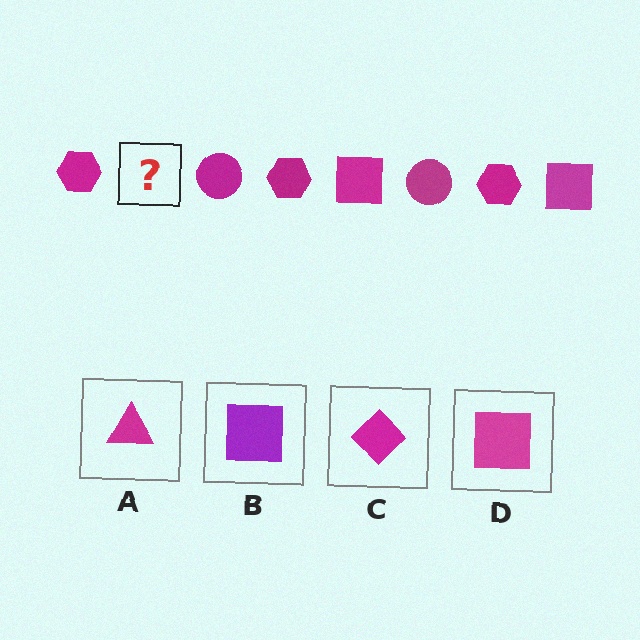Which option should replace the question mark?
Option D.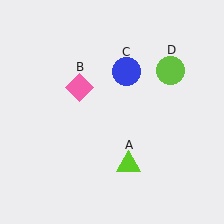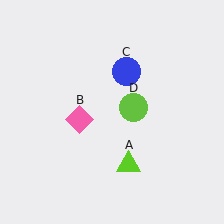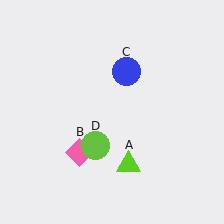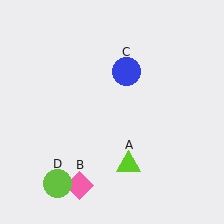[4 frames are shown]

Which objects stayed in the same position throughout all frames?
Lime triangle (object A) and blue circle (object C) remained stationary.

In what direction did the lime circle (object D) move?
The lime circle (object D) moved down and to the left.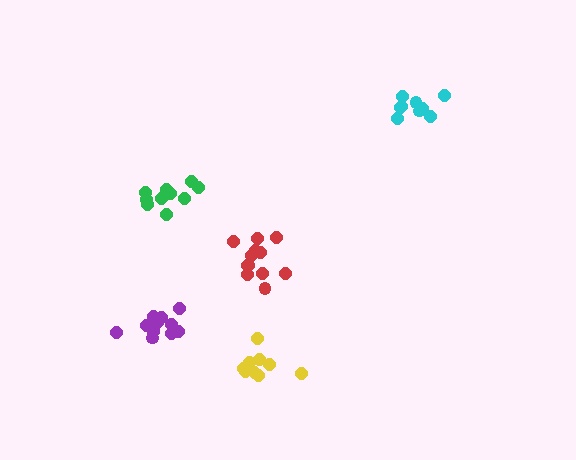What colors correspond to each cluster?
The clusters are colored: red, yellow, purple, cyan, green.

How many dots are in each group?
Group 1: 12 dots, Group 2: 9 dots, Group 3: 12 dots, Group 4: 9 dots, Group 5: 10 dots (52 total).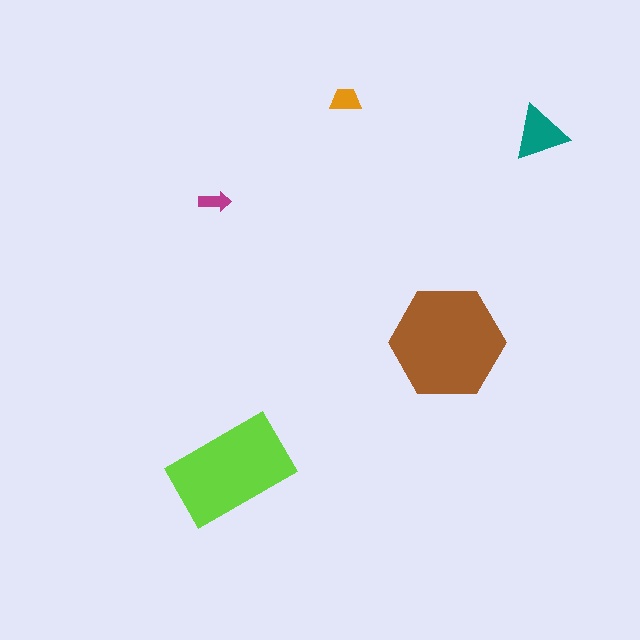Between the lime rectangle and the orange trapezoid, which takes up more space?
The lime rectangle.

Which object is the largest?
The brown hexagon.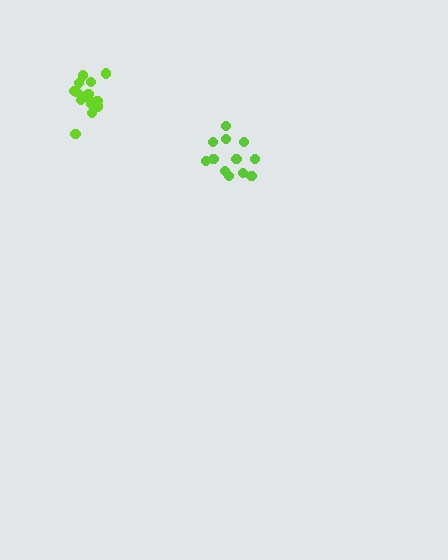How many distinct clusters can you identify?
There are 2 distinct clusters.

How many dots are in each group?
Group 1: 12 dots, Group 2: 15 dots (27 total).